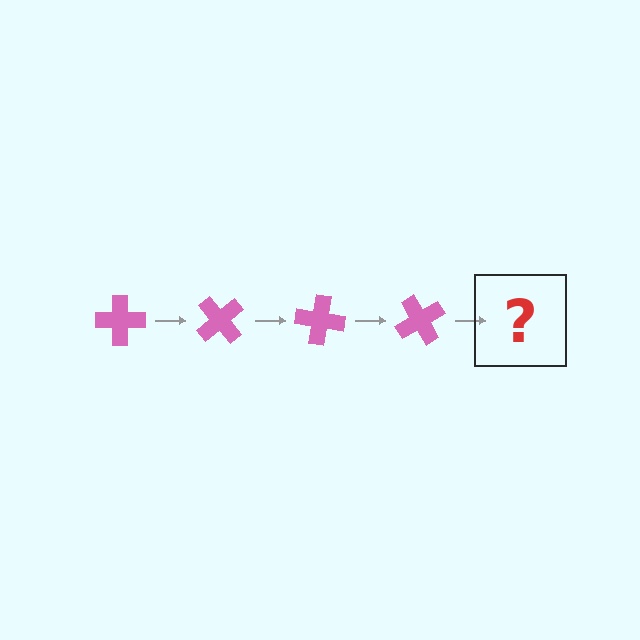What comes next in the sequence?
The next element should be a pink cross rotated 200 degrees.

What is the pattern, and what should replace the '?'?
The pattern is that the cross rotates 50 degrees each step. The '?' should be a pink cross rotated 200 degrees.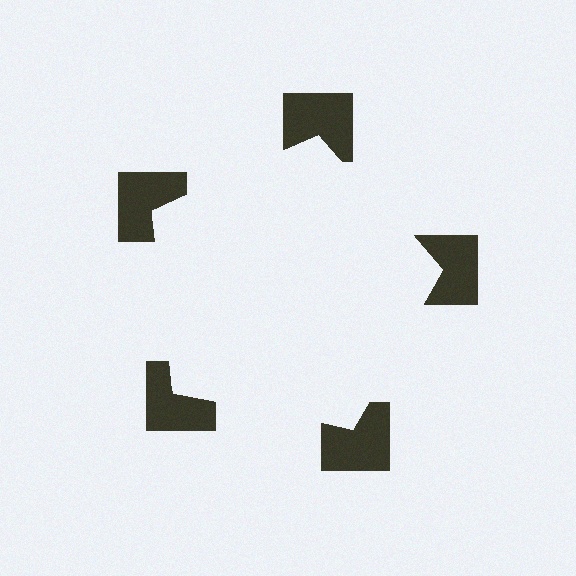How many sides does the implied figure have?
5 sides.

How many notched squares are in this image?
There are 5 — one at each vertex of the illusory pentagon.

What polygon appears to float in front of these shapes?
An illusory pentagon — its edges are inferred from the aligned wedge cuts in the notched squares, not physically drawn.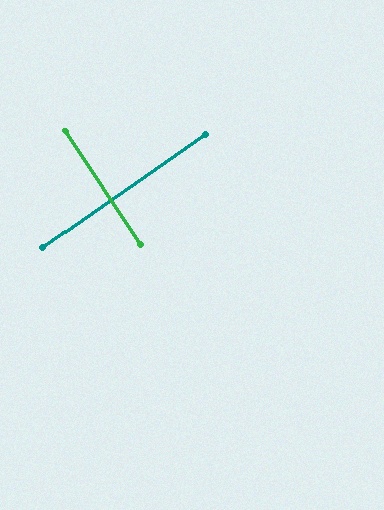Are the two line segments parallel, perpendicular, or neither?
Perpendicular — they meet at approximately 88°.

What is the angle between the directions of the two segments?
Approximately 88 degrees.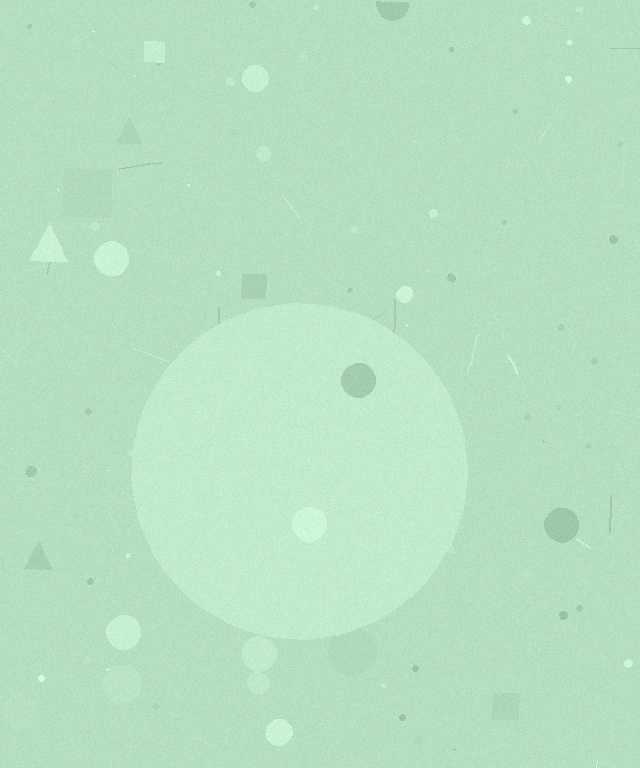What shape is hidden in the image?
A circle is hidden in the image.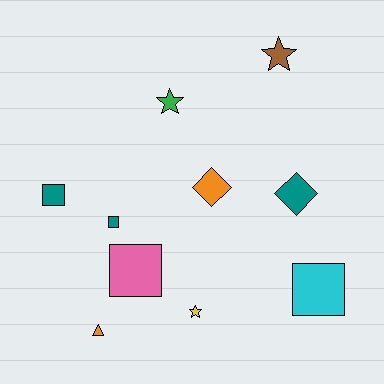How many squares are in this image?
There are 4 squares.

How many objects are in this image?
There are 10 objects.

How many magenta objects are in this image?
There are no magenta objects.